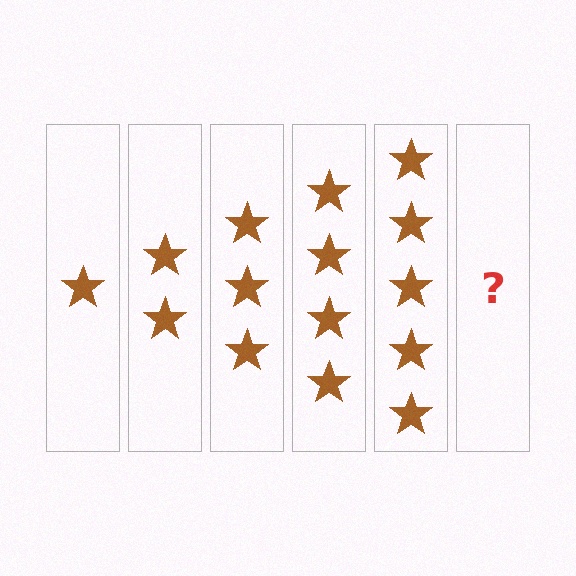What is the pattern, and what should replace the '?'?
The pattern is that each step adds one more star. The '?' should be 6 stars.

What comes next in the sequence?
The next element should be 6 stars.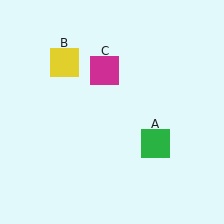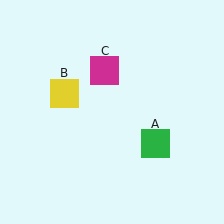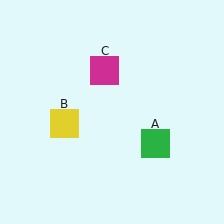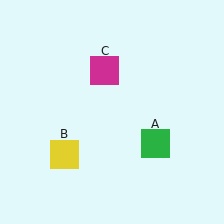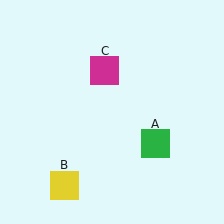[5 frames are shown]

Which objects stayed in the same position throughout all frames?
Green square (object A) and magenta square (object C) remained stationary.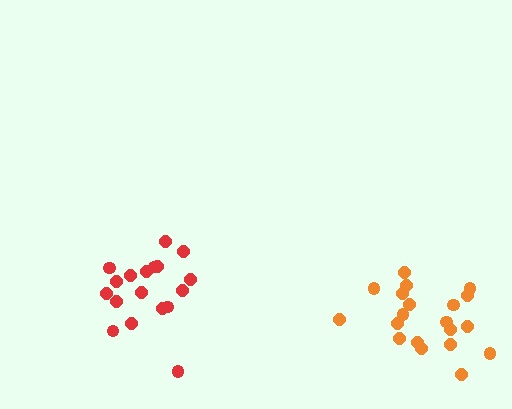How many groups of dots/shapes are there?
There are 2 groups.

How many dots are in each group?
Group 1: 20 dots, Group 2: 18 dots (38 total).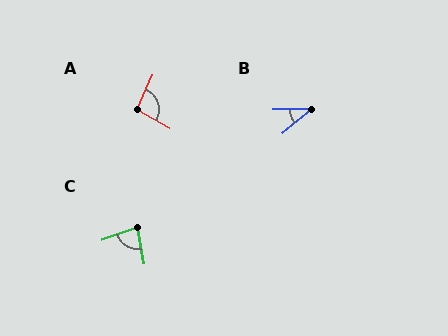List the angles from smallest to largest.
B (39°), C (82°), A (96°).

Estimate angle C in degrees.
Approximately 82 degrees.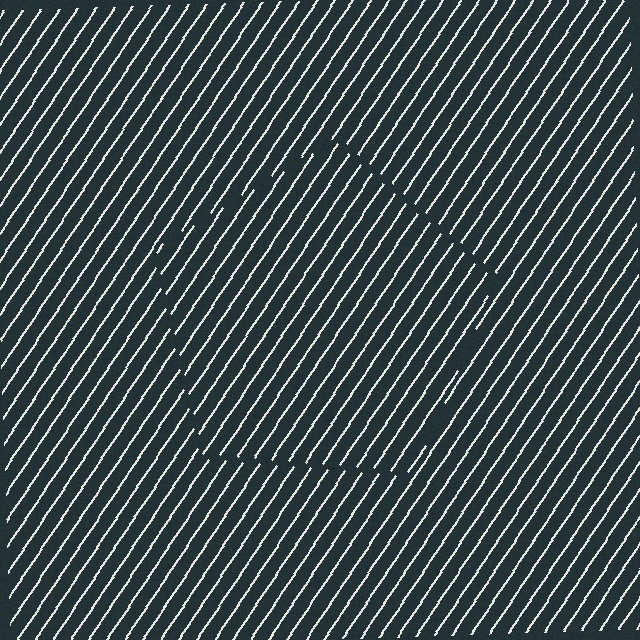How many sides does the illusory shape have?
5 sides — the line-ends trace a pentagon.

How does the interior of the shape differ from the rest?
The interior of the shape contains the same grating, shifted by half a period — the contour is defined by the phase discontinuity where line-ends from the inner and outer gratings abut.